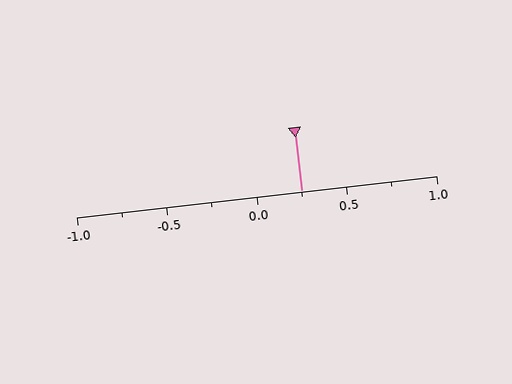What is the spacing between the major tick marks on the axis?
The major ticks are spaced 0.5 apart.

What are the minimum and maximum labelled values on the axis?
The axis runs from -1.0 to 1.0.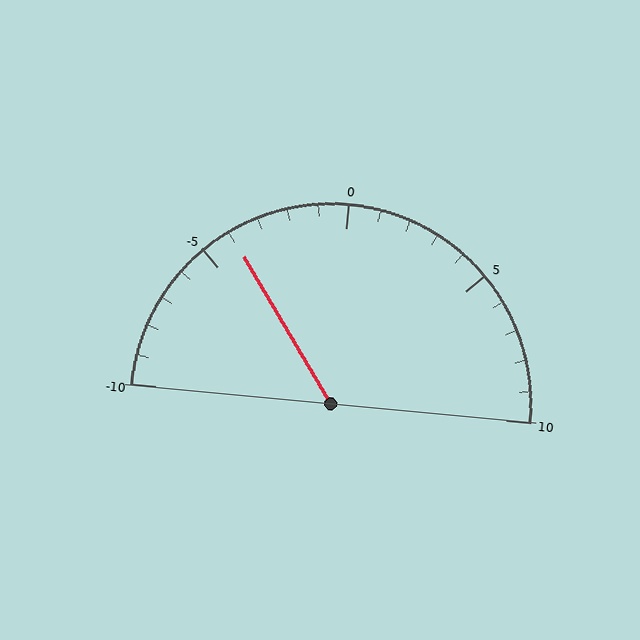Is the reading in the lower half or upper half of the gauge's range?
The reading is in the lower half of the range (-10 to 10).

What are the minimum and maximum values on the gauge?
The gauge ranges from -10 to 10.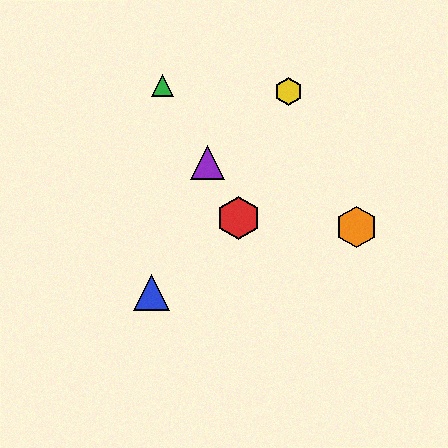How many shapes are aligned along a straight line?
3 shapes (the red hexagon, the green triangle, the purple triangle) are aligned along a straight line.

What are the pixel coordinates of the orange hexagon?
The orange hexagon is at (357, 228).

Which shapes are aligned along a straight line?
The red hexagon, the green triangle, the purple triangle are aligned along a straight line.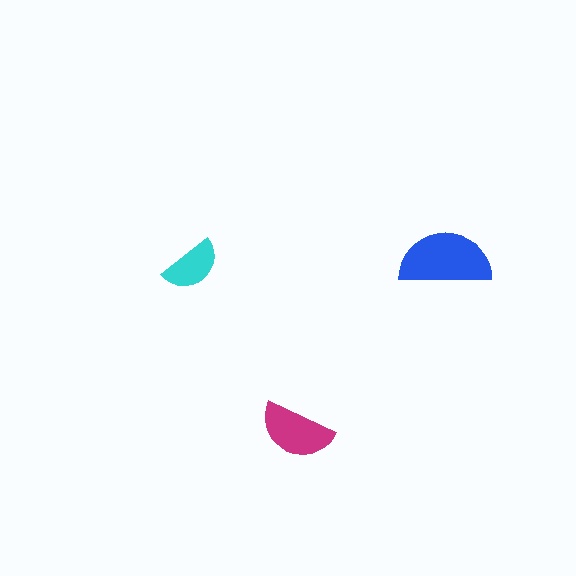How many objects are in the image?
There are 3 objects in the image.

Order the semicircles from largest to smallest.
the blue one, the magenta one, the cyan one.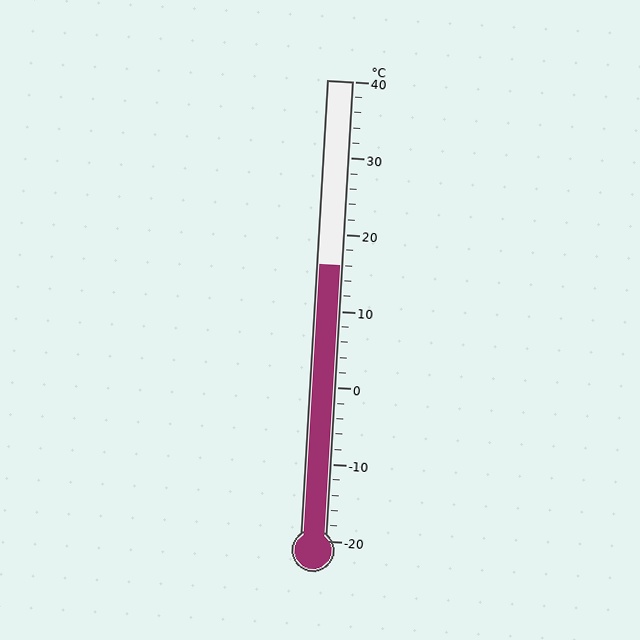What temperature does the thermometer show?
The thermometer shows approximately 16°C.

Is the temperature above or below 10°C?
The temperature is above 10°C.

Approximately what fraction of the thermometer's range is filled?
The thermometer is filled to approximately 60% of its range.